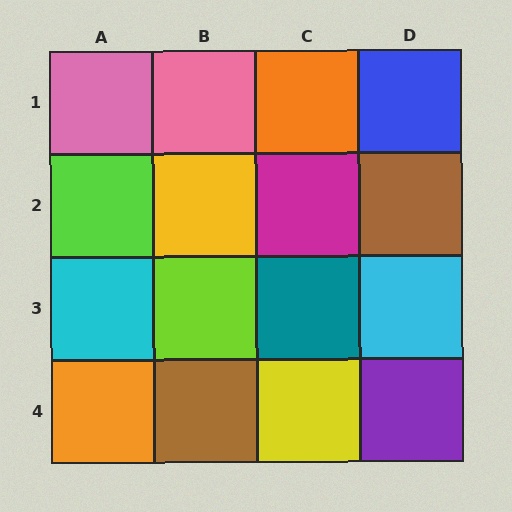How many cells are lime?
2 cells are lime.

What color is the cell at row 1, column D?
Blue.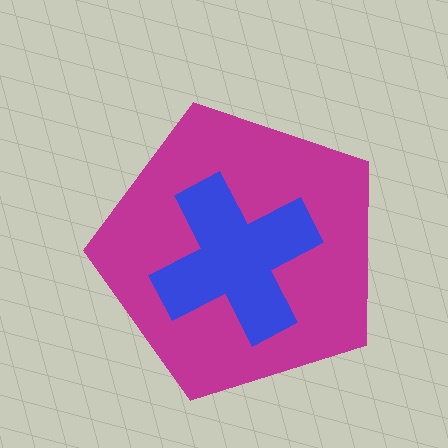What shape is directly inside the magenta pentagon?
The blue cross.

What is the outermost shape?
The magenta pentagon.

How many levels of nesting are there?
2.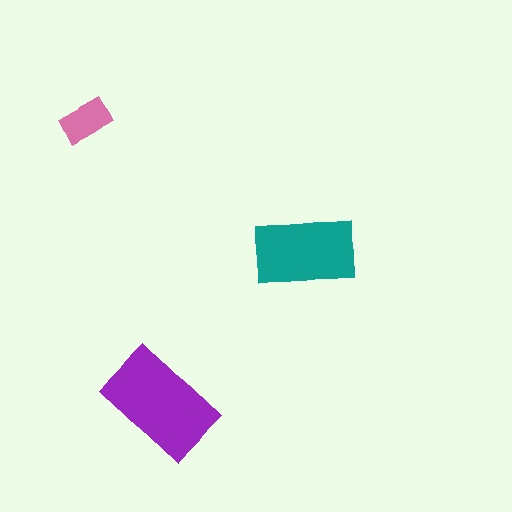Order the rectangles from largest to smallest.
the purple one, the teal one, the pink one.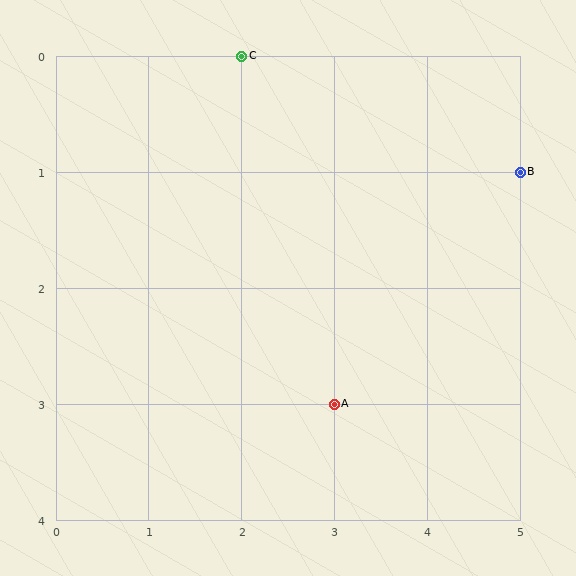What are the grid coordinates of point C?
Point C is at grid coordinates (2, 0).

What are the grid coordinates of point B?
Point B is at grid coordinates (5, 1).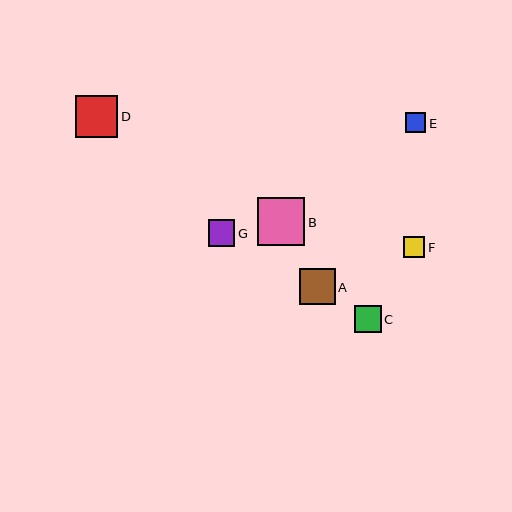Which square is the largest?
Square B is the largest with a size of approximately 48 pixels.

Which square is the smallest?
Square E is the smallest with a size of approximately 20 pixels.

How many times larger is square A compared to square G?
Square A is approximately 1.4 times the size of square G.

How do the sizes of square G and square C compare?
Square G and square C are approximately the same size.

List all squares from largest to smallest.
From largest to smallest: B, D, A, G, C, F, E.